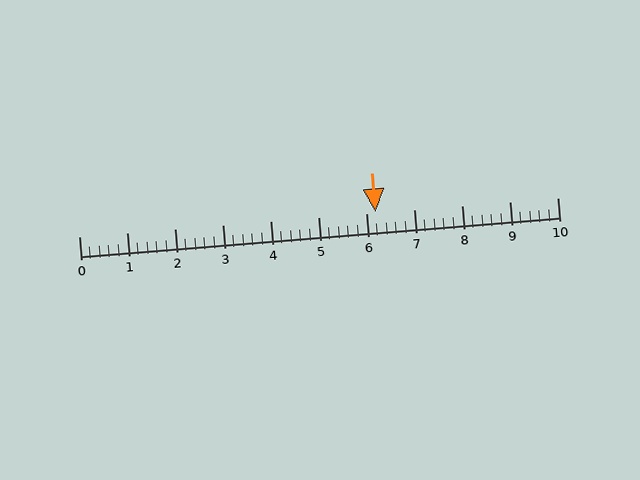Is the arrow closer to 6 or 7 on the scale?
The arrow is closer to 6.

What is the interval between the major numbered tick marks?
The major tick marks are spaced 1 units apart.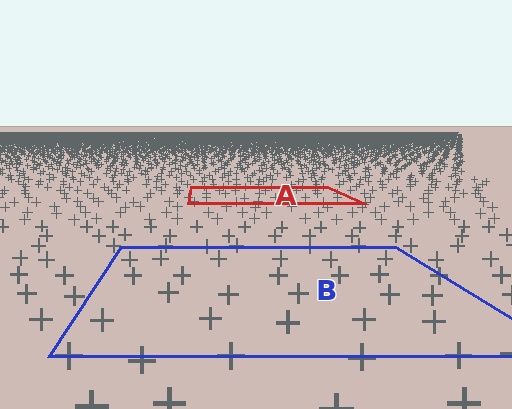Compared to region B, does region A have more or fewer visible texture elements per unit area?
Region A has more texture elements per unit area — they are packed more densely because it is farther away.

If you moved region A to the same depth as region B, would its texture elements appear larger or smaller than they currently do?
They would appear larger. At a closer depth, the same texture elements are projected at a bigger on-screen size.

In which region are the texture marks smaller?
The texture marks are smaller in region A, because it is farther away.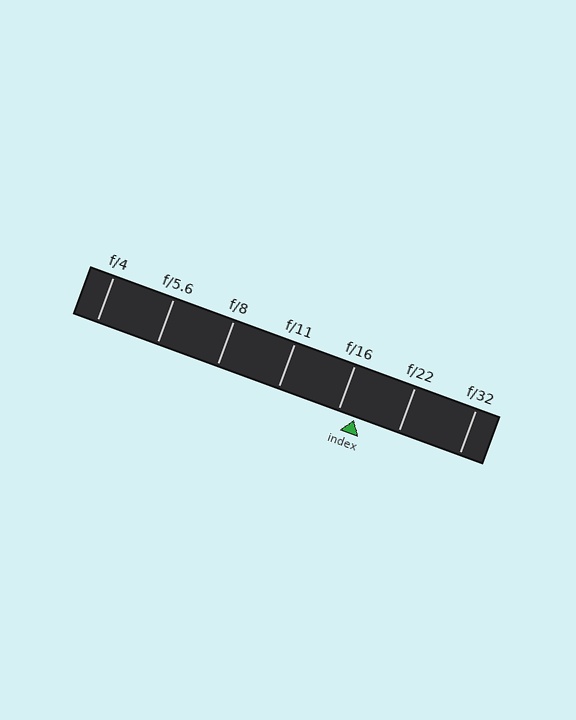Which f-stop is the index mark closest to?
The index mark is closest to f/16.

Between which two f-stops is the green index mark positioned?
The index mark is between f/16 and f/22.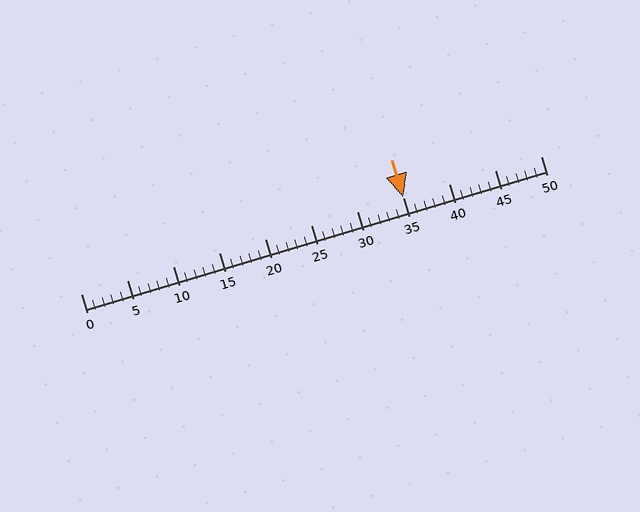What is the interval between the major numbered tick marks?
The major tick marks are spaced 5 units apart.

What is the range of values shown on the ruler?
The ruler shows values from 0 to 50.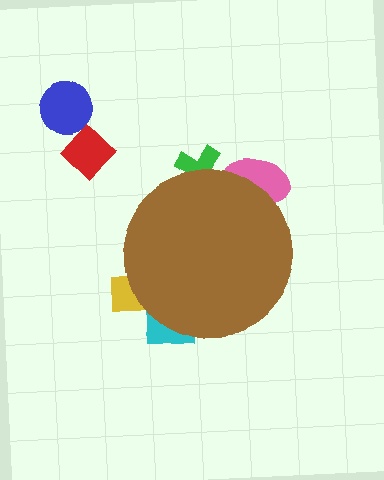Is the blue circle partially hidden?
No, the blue circle is fully visible.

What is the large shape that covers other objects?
A brown circle.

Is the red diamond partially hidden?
No, the red diamond is fully visible.